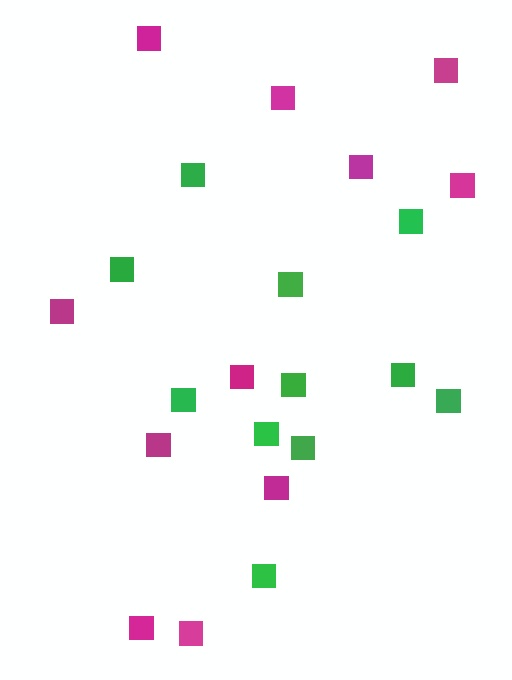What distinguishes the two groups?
There are 2 groups: one group of magenta squares (11) and one group of green squares (11).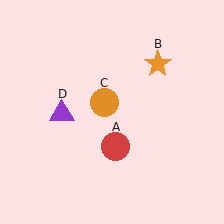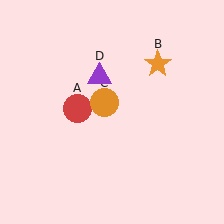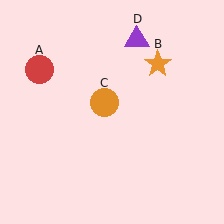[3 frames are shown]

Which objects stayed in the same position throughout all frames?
Orange star (object B) and orange circle (object C) remained stationary.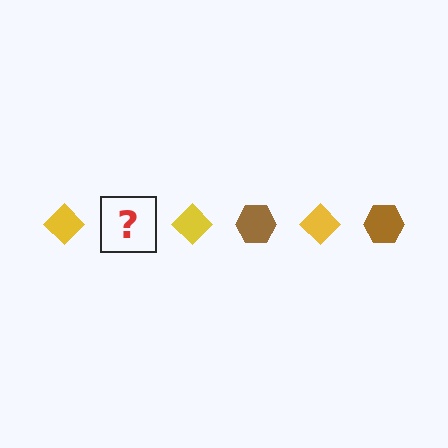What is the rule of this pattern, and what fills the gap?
The rule is that the pattern alternates between yellow diamond and brown hexagon. The gap should be filled with a brown hexagon.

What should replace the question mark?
The question mark should be replaced with a brown hexagon.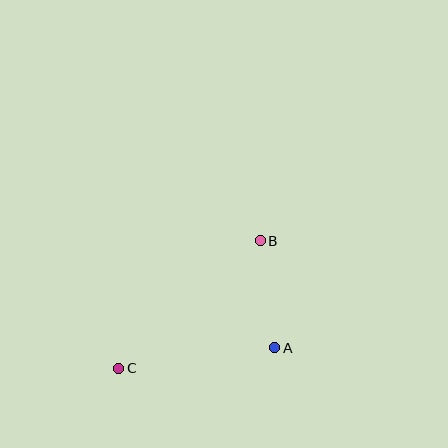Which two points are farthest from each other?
Points B and C are farthest from each other.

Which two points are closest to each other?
Points A and B are closest to each other.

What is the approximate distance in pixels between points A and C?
The distance between A and C is approximately 158 pixels.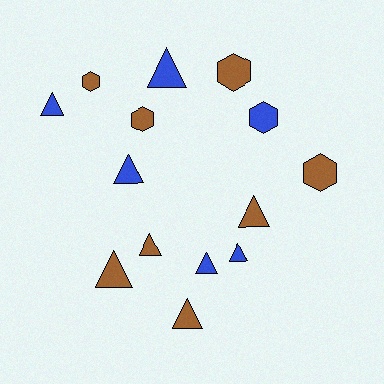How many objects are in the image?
There are 14 objects.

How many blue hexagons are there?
There is 1 blue hexagon.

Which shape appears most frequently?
Triangle, with 9 objects.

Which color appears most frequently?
Brown, with 8 objects.